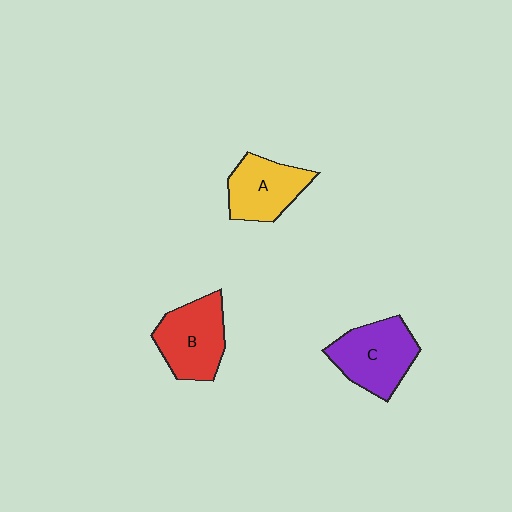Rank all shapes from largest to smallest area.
From largest to smallest: C (purple), B (red), A (yellow).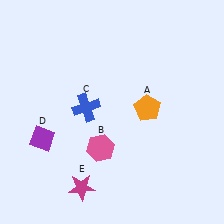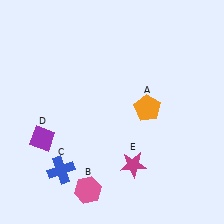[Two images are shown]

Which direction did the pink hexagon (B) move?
The pink hexagon (B) moved down.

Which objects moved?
The objects that moved are: the pink hexagon (B), the blue cross (C), the magenta star (E).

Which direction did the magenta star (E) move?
The magenta star (E) moved right.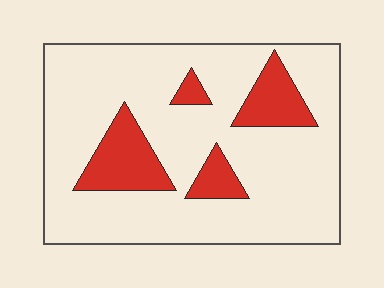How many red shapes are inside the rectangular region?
4.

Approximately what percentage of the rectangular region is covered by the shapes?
Approximately 20%.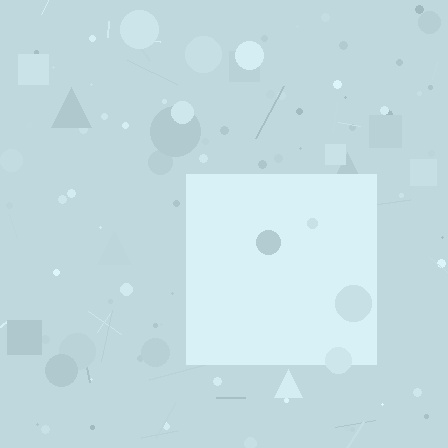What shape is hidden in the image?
A square is hidden in the image.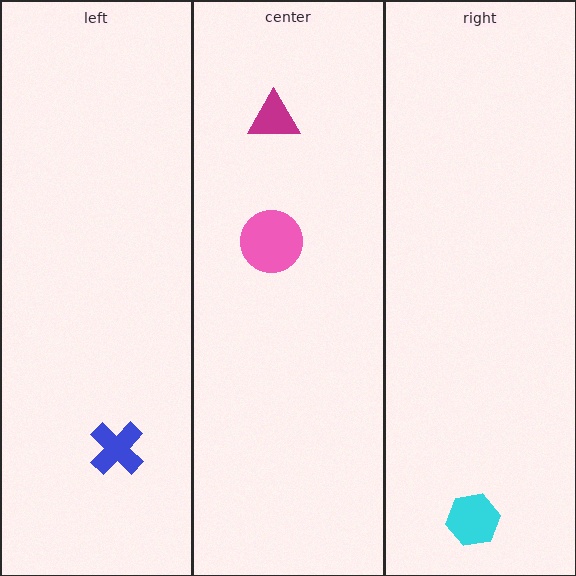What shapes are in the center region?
The magenta triangle, the pink circle.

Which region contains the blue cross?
The left region.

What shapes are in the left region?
The blue cross.